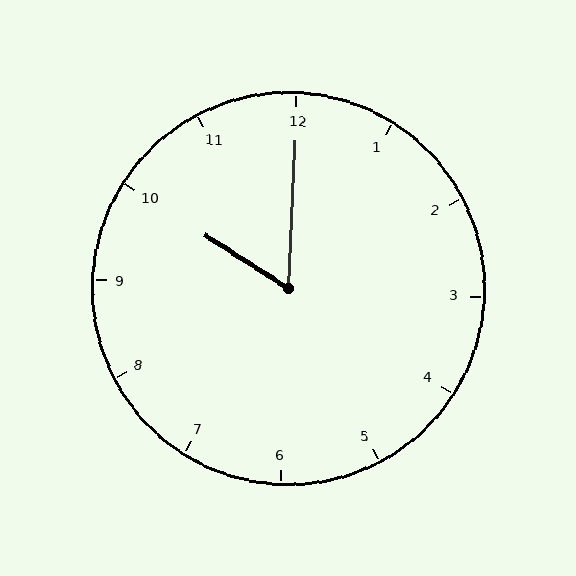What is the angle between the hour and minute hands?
Approximately 60 degrees.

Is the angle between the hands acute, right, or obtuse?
It is acute.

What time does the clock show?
10:00.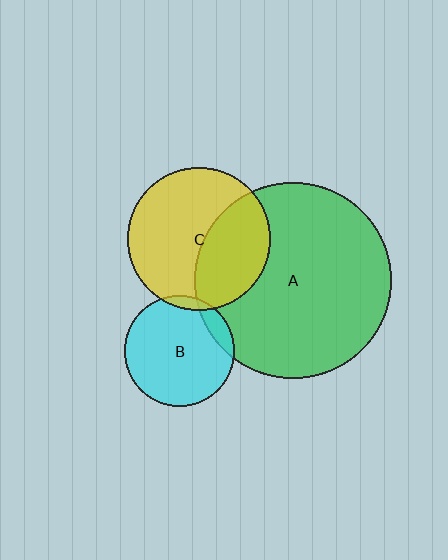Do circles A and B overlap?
Yes.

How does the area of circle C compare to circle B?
Approximately 1.7 times.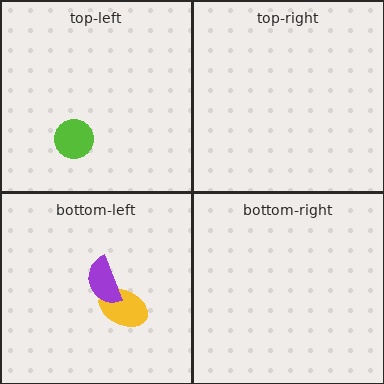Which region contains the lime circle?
The top-left region.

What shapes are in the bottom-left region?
The yellow ellipse, the purple semicircle.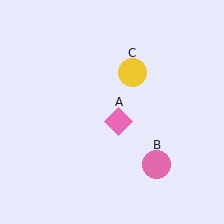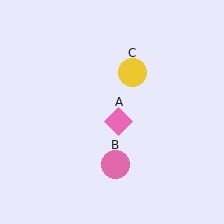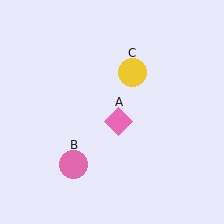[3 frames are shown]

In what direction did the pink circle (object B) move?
The pink circle (object B) moved left.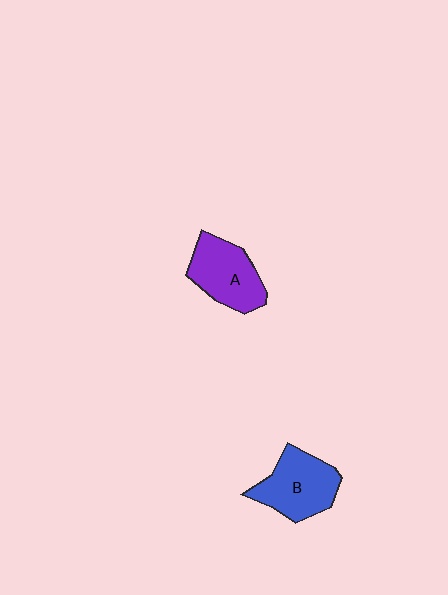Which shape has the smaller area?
Shape A (purple).